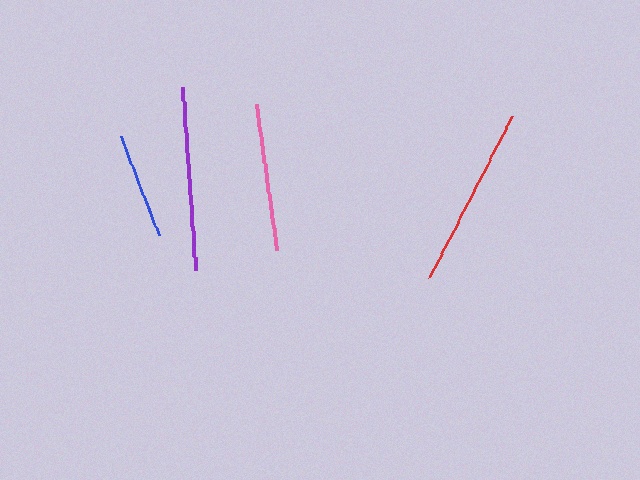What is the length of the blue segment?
The blue segment is approximately 106 pixels long.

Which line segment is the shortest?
The blue line is the shortest at approximately 106 pixels.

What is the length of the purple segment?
The purple segment is approximately 184 pixels long.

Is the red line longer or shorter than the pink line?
The red line is longer than the pink line.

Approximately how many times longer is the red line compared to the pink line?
The red line is approximately 1.2 times the length of the pink line.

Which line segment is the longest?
The purple line is the longest at approximately 184 pixels.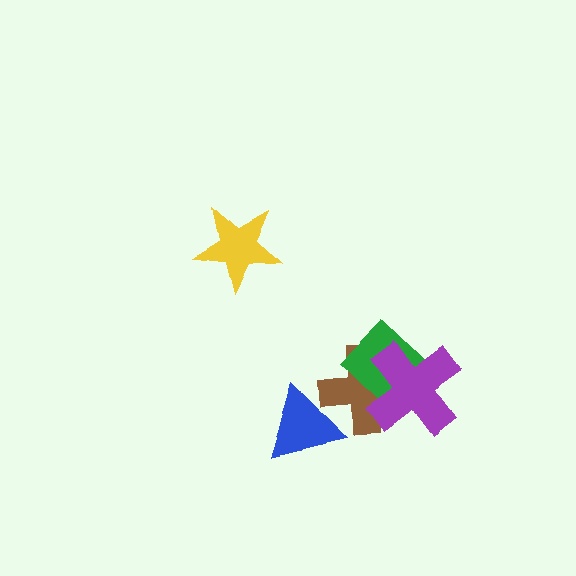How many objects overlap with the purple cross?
2 objects overlap with the purple cross.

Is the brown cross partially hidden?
Yes, it is partially covered by another shape.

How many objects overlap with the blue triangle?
1 object overlaps with the blue triangle.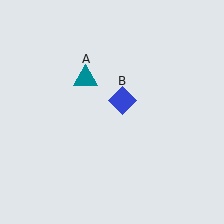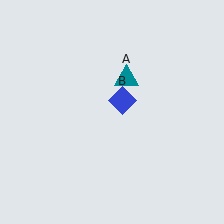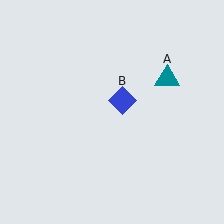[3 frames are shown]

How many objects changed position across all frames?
1 object changed position: teal triangle (object A).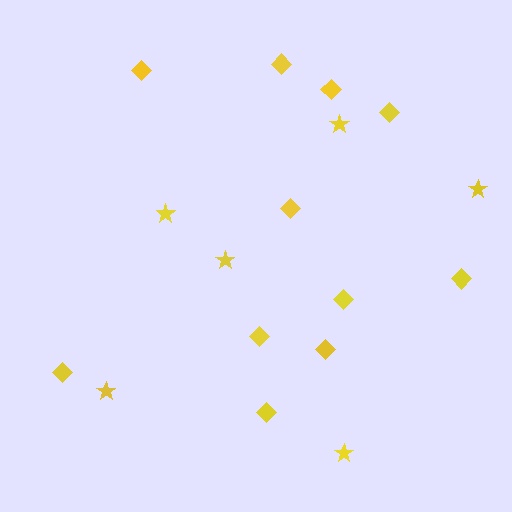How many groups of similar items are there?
There are 2 groups: one group of stars (6) and one group of diamonds (11).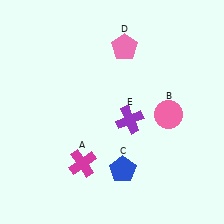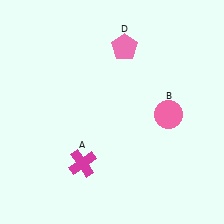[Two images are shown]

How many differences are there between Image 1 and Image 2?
There are 2 differences between the two images.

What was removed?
The blue pentagon (C), the purple cross (E) were removed in Image 2.